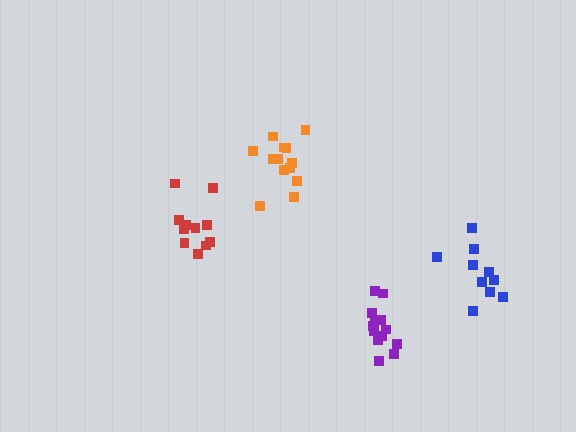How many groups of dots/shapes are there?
There are 4 groups.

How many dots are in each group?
Group 1: 10 dots, Group 2: 11 dots, Group 3: 13 dots, Group 4: 13 dots (47 total).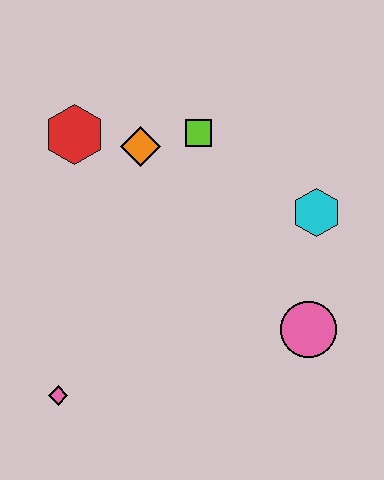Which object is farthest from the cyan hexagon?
The pink diamond is farthest from the cyan hexagon.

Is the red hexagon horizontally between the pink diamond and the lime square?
Yes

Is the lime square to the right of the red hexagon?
Yes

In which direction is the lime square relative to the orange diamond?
The lime square is to the right of the orange diamond.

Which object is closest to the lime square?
The orange diamond is closest to the lime square.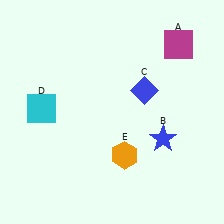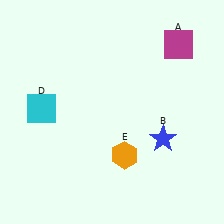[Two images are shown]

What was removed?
The blue diamond (C) was removed in Image 2.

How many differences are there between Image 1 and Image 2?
There is 1 difference between the two images.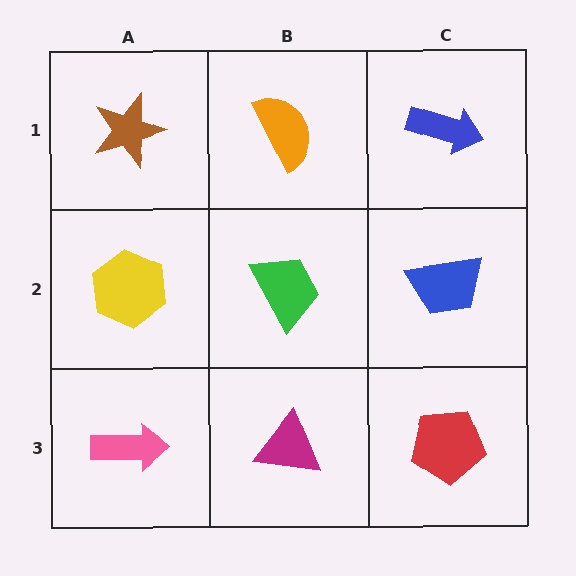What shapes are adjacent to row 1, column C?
A blue trapezoid (row 2, column C), an orange semicircle (row 1, column B).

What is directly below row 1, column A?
A yellow hexagon.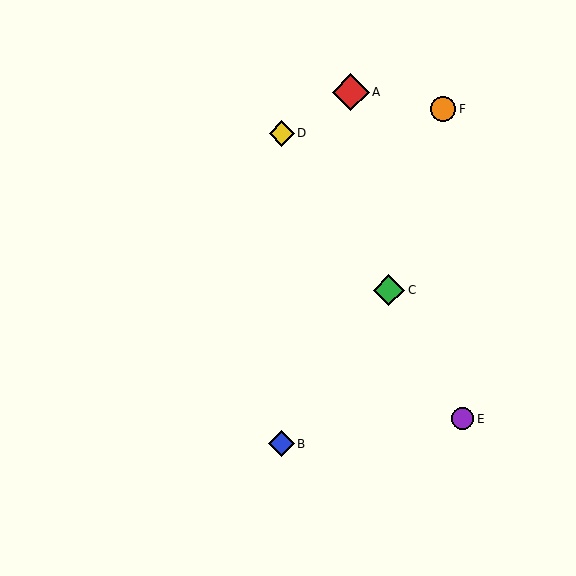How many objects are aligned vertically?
2 objects (B, D) are aligned vertically.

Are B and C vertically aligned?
No, B is at x≈282 and C is at x≈389.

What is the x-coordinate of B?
Object B is at x≈282.